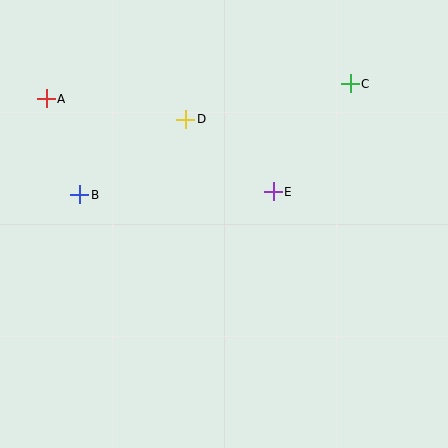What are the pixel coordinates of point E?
Point E is at (273, 192).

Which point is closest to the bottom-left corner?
Point B is closest to the bottom-left corner.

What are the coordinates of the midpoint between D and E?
The midpoint between D and E is at (229, 155).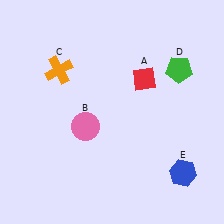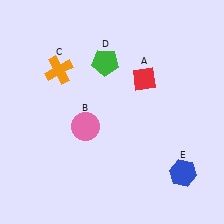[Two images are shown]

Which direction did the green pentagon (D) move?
The green pentagon (D) moved left.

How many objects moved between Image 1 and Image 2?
1 object moved between the two images.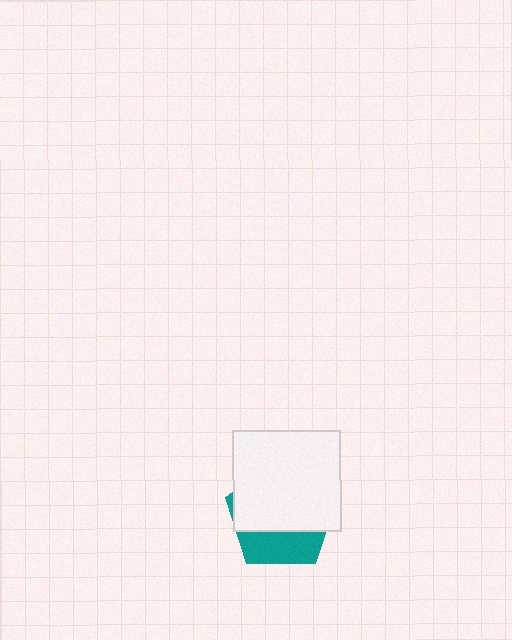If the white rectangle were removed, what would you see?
You would see the complete teal pentagon.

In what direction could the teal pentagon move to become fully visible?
The teal pentagon could move down. That would shift it out from behind the white rectangle entirely.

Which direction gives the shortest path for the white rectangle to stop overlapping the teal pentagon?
Moving up gives the shortest separation.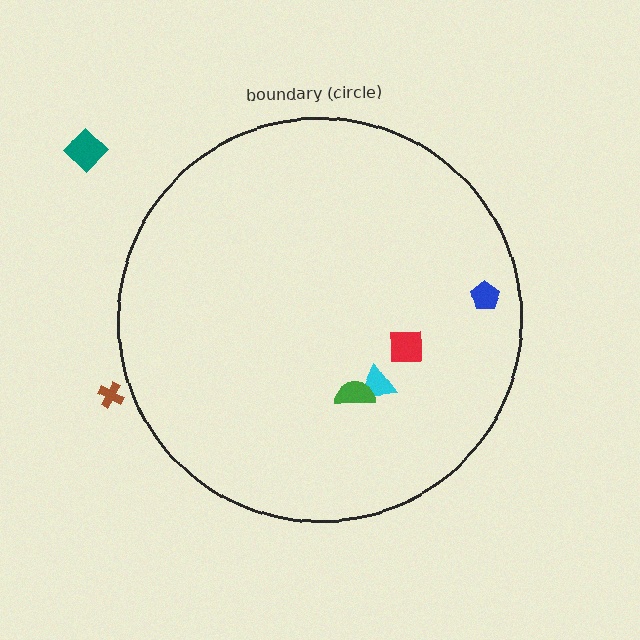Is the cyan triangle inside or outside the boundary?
Inside.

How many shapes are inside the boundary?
4 inside, 2 outside.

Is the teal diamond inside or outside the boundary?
Outside.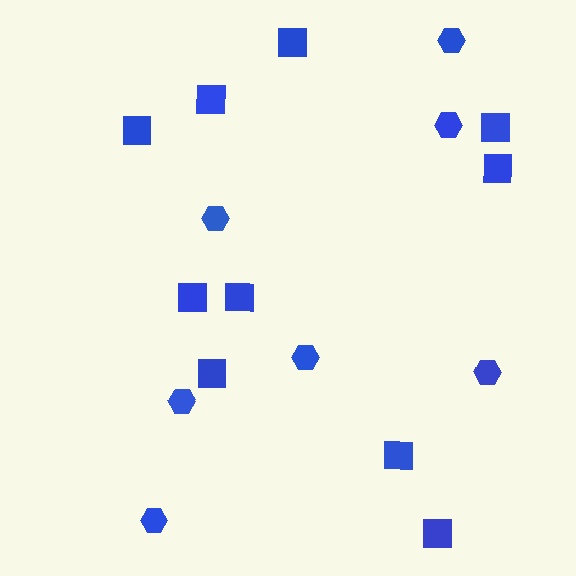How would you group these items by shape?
There are 2 groups: one group of squares (10) and one group of hexagons (7).